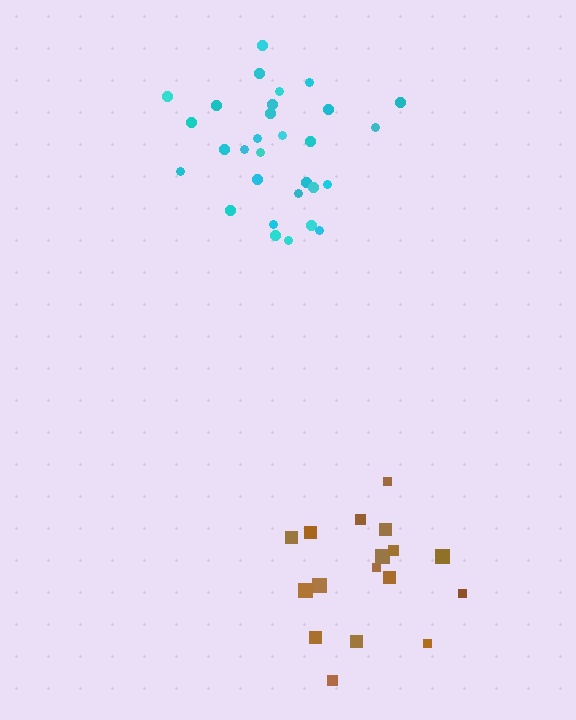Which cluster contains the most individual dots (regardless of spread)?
Cyan (30).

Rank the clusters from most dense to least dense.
cyan, brown.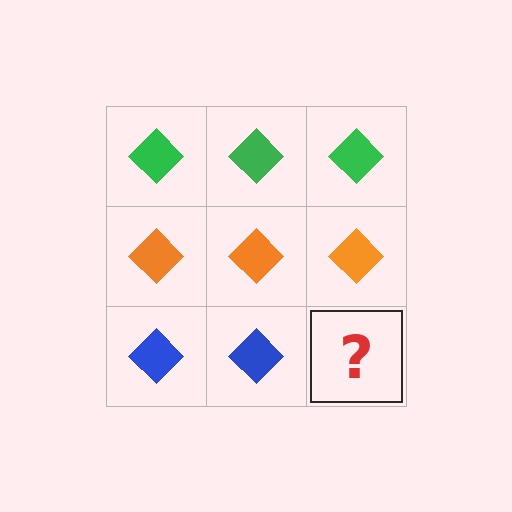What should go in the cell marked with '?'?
The missing cell should contain a blue diamond.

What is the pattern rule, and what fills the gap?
The rule is that each row has a consistent color. The gap should be filled with a blue diamond.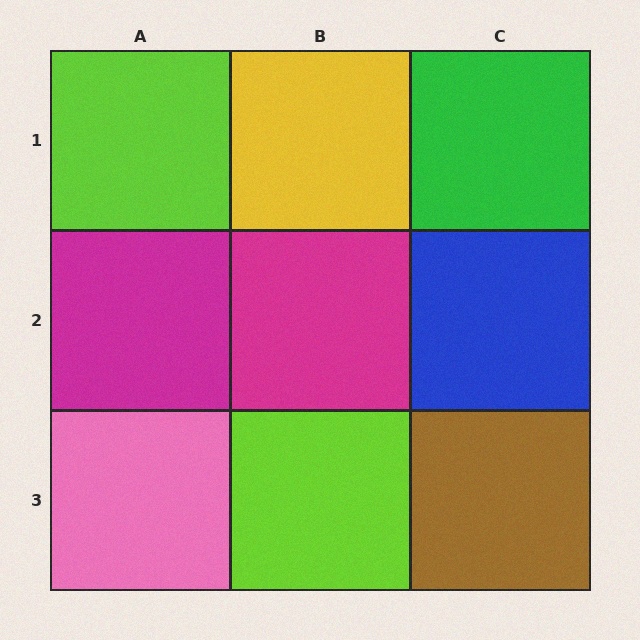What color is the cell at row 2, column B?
Magenta.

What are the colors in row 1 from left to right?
Lime, yellow, green.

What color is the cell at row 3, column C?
Brown.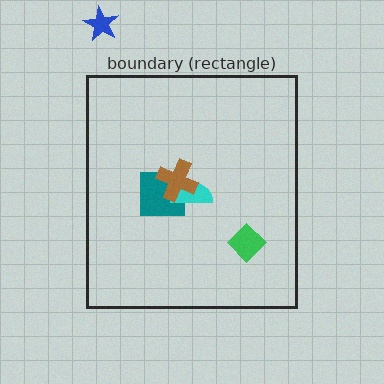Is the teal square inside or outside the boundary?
Inside.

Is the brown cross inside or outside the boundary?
Inside.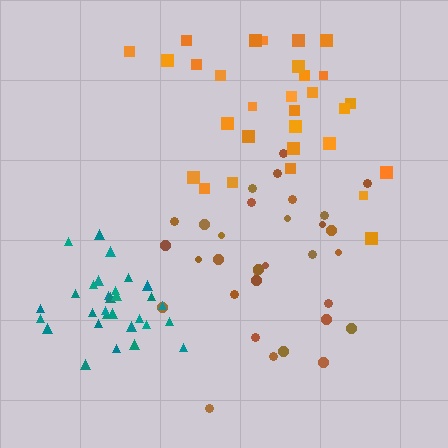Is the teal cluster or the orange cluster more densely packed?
Teal.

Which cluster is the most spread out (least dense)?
Orange.